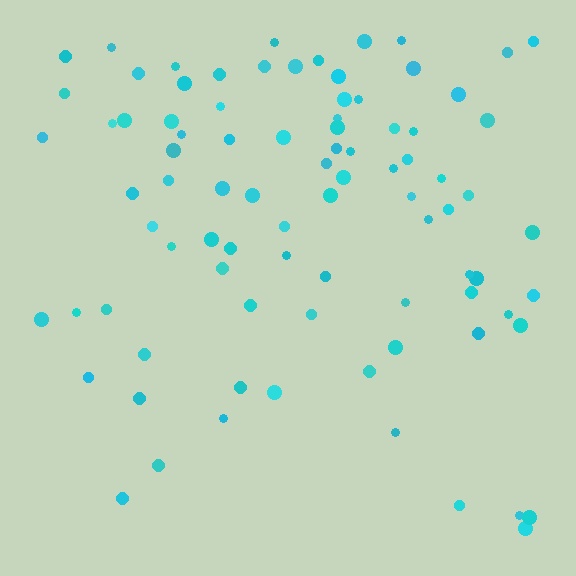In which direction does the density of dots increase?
From bottom to top, with the top side densest.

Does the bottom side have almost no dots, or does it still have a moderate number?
Still a moderate number, just noticeably fewer than the top.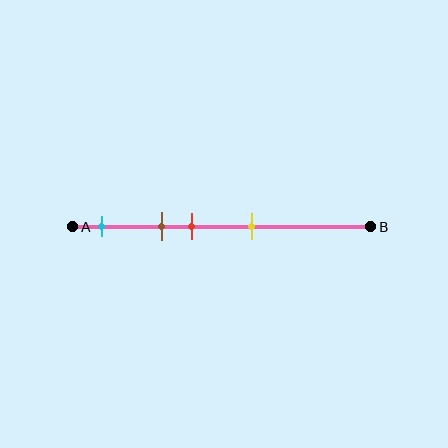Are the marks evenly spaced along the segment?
No, the marks are not evenly spaced.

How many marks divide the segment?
There are 4 marks dividing the segment.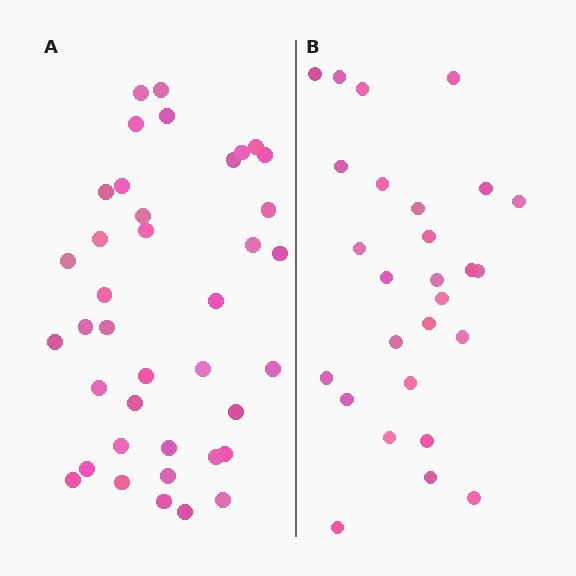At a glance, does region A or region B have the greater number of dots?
Region A (the left region) has more dots.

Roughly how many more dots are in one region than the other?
Region A has roughly 12 or so more dots than region B.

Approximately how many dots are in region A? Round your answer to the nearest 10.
About 40 dots. (The exact count is 39, which rounds to 40.)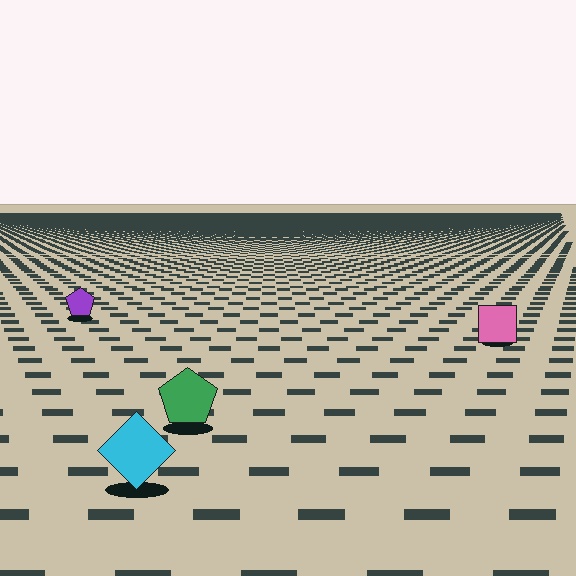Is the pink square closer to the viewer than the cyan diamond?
No. The cyan diamond is closer — you can tell from the texture gradient: the ground texture is coarser near it.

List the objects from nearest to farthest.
From nearest to farthest: the cyan diamond, the green pentagon, the pink square, the purple pentagon.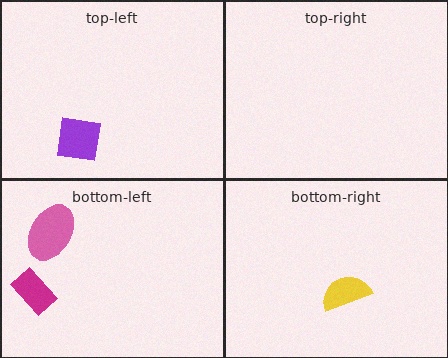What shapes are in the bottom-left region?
The pink ellipse, the magenta rectangle.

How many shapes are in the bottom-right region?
1.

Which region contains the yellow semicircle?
The bottom-right region.